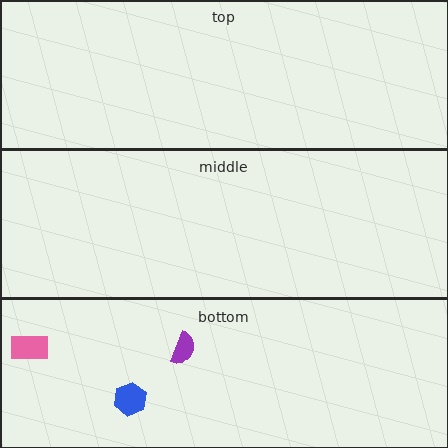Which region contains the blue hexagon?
The bottom region.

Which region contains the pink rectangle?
The bottom region.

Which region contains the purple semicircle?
The bottom region.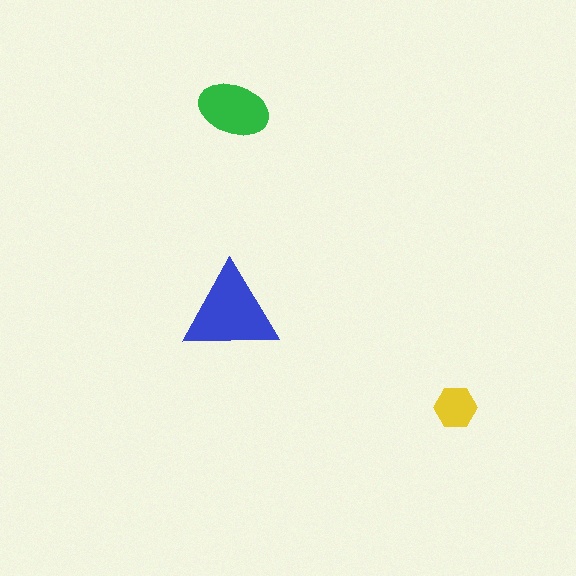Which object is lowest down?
The yellow hexagon is bottommost.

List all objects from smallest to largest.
The yellow hexagon, the green ellipse, the blue triangle.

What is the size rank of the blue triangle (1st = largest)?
1st.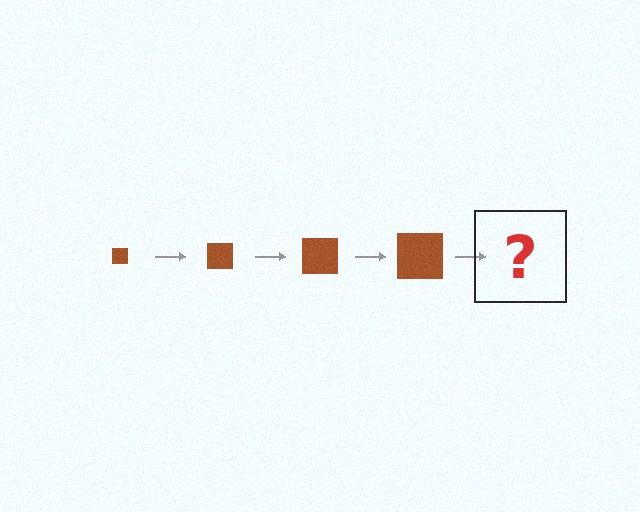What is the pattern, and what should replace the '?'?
The pattern is that the square gets progressively larger each step. The '?' should be a brown square, larger than the previous one.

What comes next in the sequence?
The next element should be a brown square, larger than the previous one.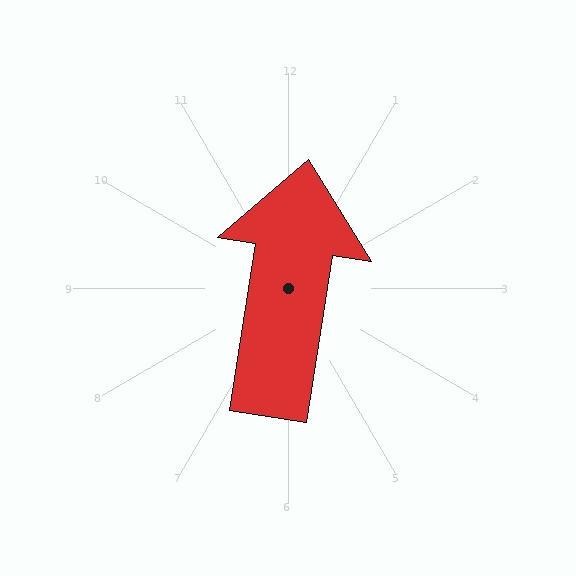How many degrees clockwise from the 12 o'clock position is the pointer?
Approximately 9 degrees.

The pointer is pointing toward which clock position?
Roughly 12 o'clock.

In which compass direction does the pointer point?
North.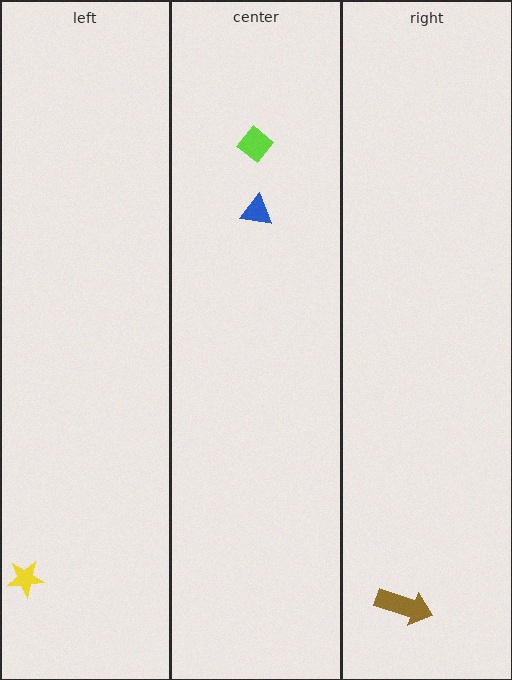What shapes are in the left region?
The yellow star.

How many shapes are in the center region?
2.